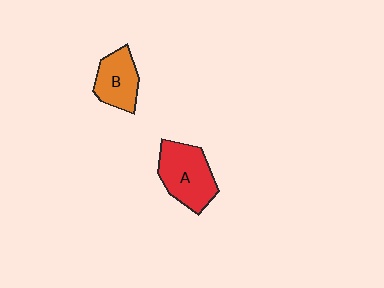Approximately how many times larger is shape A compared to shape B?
Approximately 1.4 times.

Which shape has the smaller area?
Shape B (orange).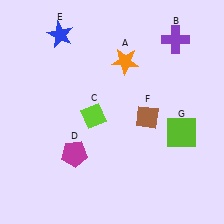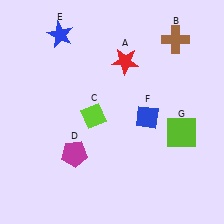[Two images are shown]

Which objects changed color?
A changed from orange to red. B changed from purple to brown. F changed from brown to blue.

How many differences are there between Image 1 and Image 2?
There are 3 differences between the two images.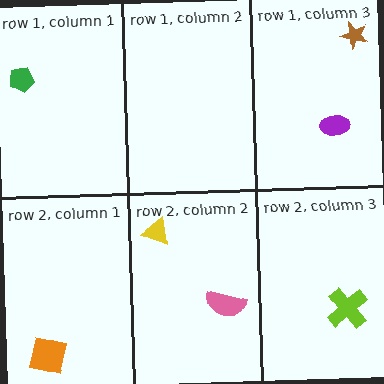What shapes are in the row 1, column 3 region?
The purple ellipse, the brown star.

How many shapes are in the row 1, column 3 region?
2.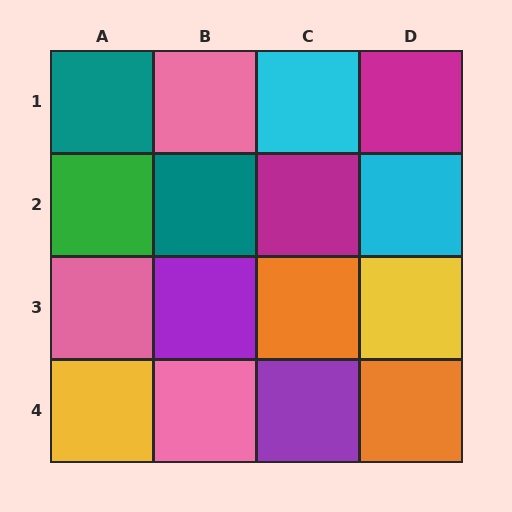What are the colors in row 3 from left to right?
Pink, purple, orange, yellow.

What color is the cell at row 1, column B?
Pink.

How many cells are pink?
3 cells are pink.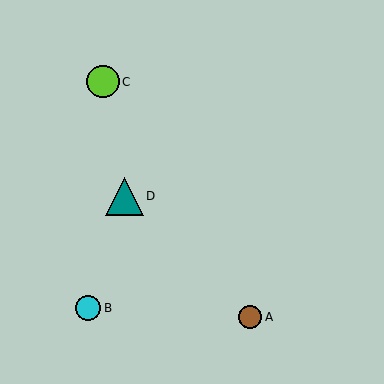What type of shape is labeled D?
Shape D is a teal triangle.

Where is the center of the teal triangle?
The center of the teal triangle is at (124, 196).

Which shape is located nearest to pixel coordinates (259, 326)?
The brown circle (labeled A) at (250, 317) is nearest to that location.